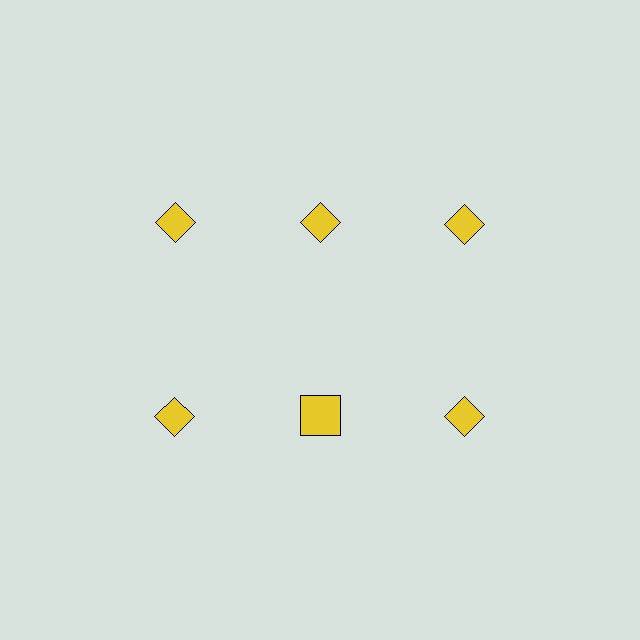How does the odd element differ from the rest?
It has a different shape: square instead of diamond.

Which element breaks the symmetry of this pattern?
The yellow square in the second row, second from left column breaks the symmetry. All other shapes are yellow diamonds.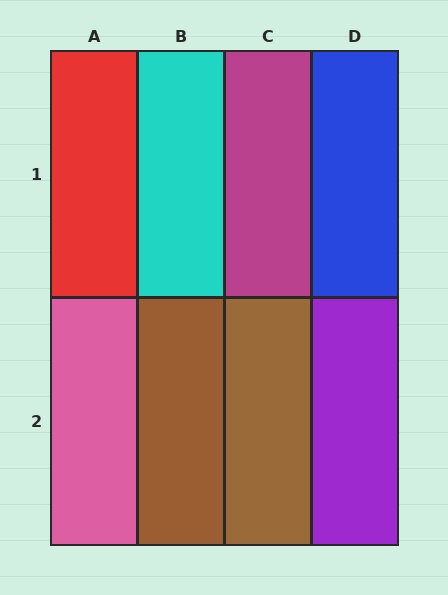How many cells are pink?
1 cell is pink.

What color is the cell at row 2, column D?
Purple.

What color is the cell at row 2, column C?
Brown.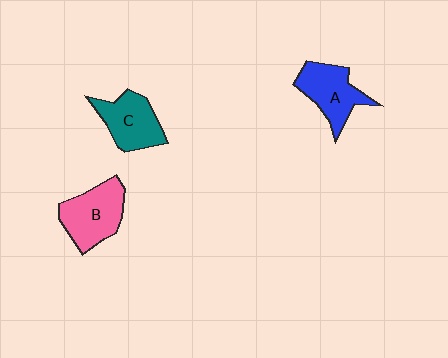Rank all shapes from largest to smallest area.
From largest to smallest: B (pink), A (blue), C (teal).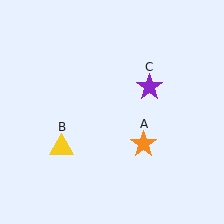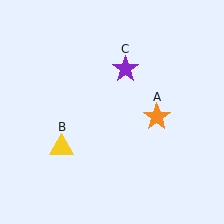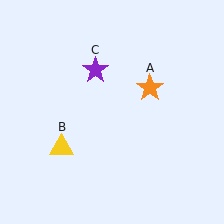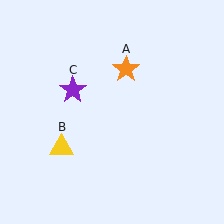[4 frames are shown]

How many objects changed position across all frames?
2 objects changed position: orange star (object A), purple star (object C).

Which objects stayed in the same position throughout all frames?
Yellow triangle (object B) remained stationary.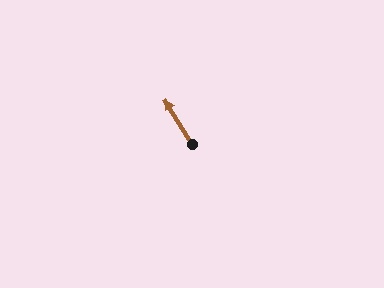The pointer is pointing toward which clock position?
Roughly 11 o'clock.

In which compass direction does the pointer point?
Northwest.